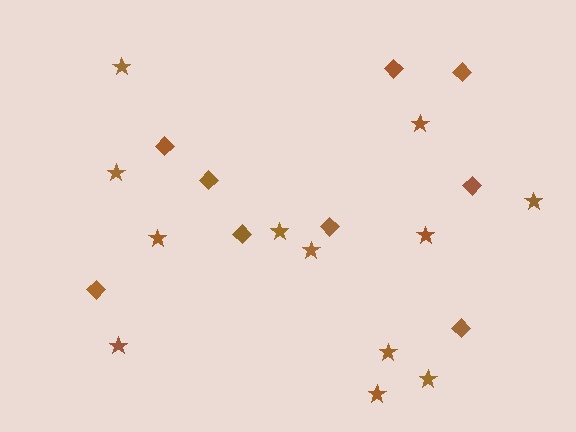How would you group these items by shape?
There are 2 groups: one group of diamonds (9) and one group of stars (12).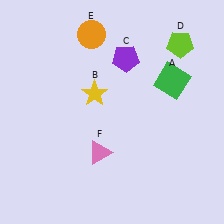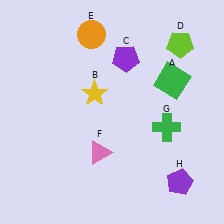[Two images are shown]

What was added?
A green cross (G), a purple pentagon (H) were added in Image 2.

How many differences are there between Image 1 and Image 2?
There are 2 differences between the two images.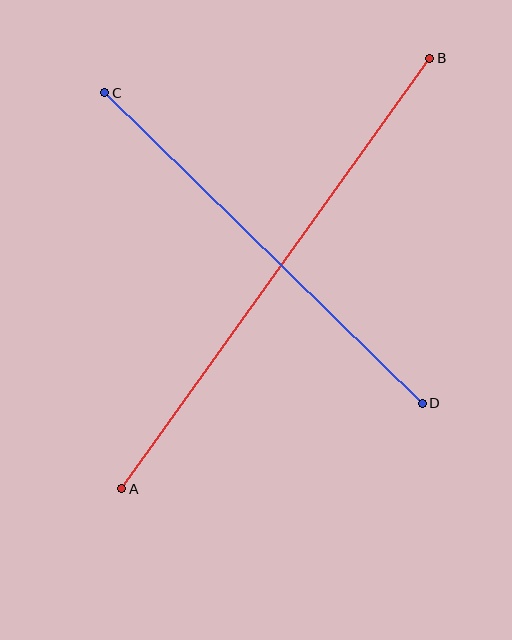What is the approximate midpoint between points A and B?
The midpoint is at approximately (276, 274) pixels.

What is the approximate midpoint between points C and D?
The midpoint is at approximately (264, 248) pixels.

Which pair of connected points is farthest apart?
Points A and B are farthest apart.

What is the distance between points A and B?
The distance is approximately 530 pixels.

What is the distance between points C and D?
The distance is approximately 444 pixels.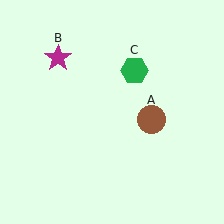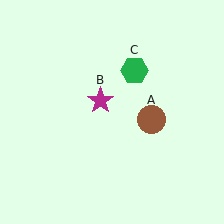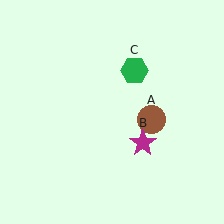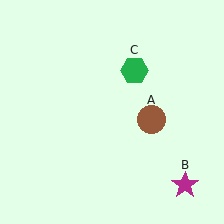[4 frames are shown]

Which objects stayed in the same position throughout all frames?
Brown circle (object A) and green hexagon (object C) remained stationary.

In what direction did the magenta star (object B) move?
The magenta star (object B) moved down and to the right.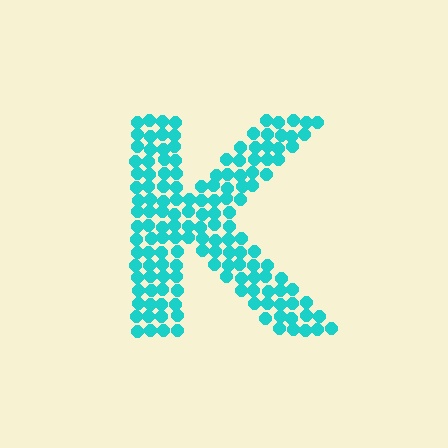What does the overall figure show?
The overall figure shows the letter K.